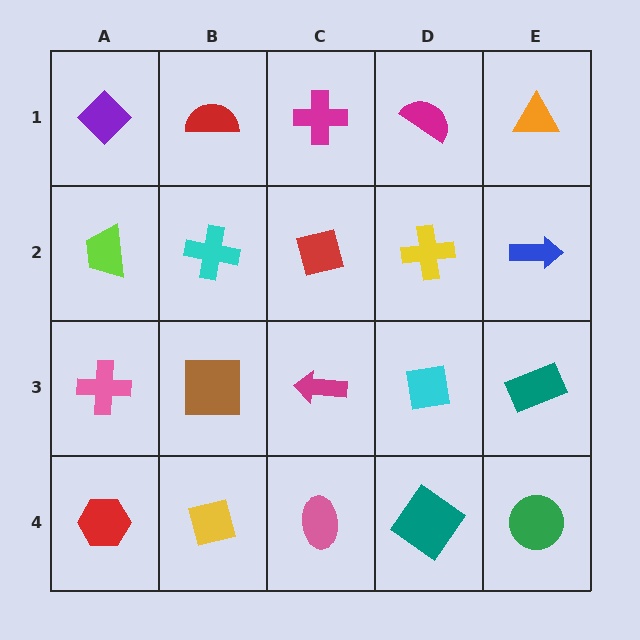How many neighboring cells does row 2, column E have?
3.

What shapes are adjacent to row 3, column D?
A yellow cross (row 2, column D), a teal diamond (row 4, column D), a magenta arrow (row 3, column C), a teal rectangle (row 3, column E).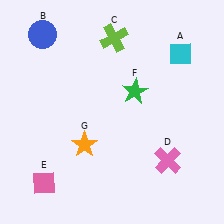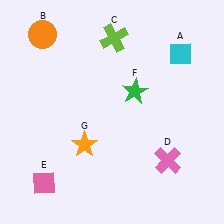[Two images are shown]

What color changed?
The circle (B) changed from blue in Image 1 to orange in Image 2.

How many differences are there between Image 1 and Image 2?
There is 1 difference between the two images.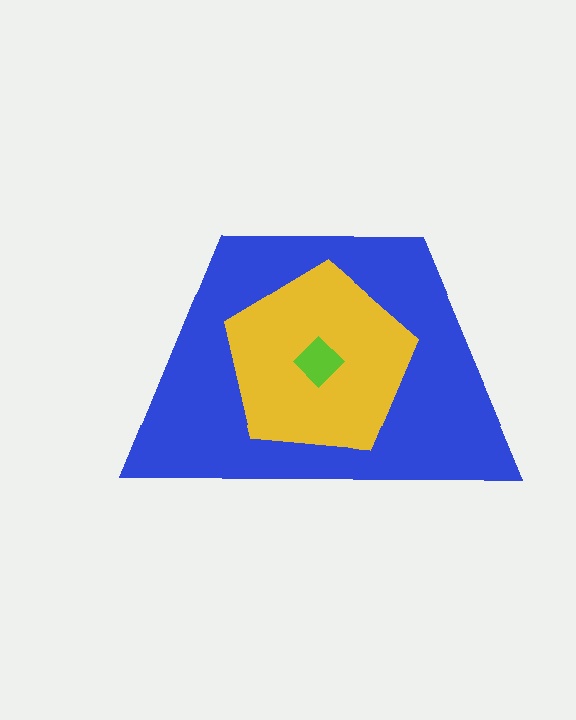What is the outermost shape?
The blue trapezoid.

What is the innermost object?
The lime diamond.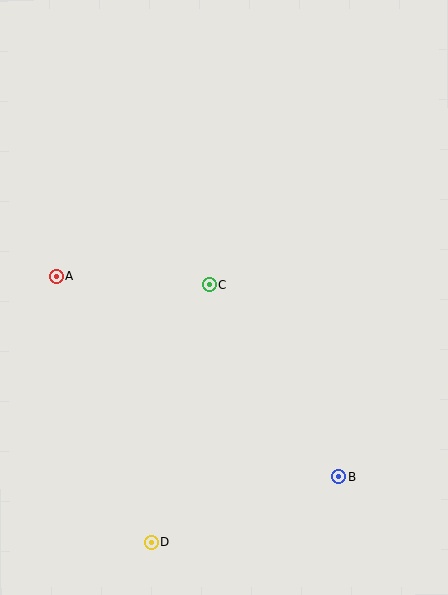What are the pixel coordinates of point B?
Point B is at (339, 476).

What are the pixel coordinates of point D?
Point D is at (151, 543).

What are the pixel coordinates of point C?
Point C is at (209, 285).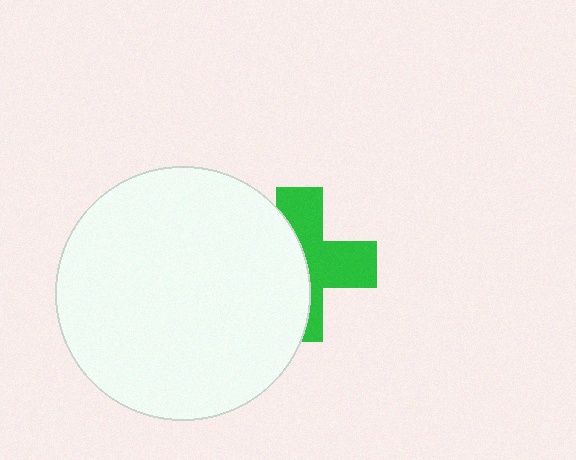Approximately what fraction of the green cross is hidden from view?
Roughly 50% of the green cross is hidden behind the white circle.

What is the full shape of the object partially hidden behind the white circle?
The partially hidden object is a green cross.